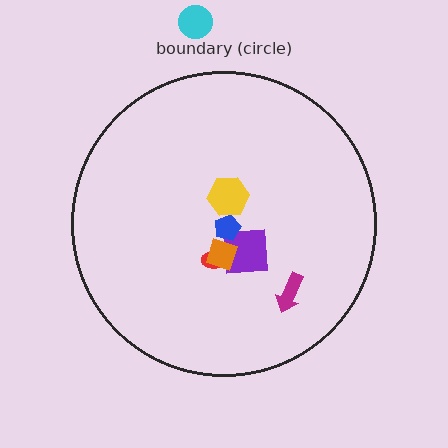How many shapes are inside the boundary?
6 inside, 1 outside.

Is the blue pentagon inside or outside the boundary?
Inside.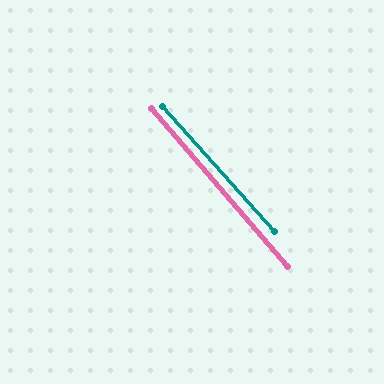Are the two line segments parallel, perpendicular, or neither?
Parallel — their directions differ by only 0.9°.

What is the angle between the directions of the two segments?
Approximately 1 degree.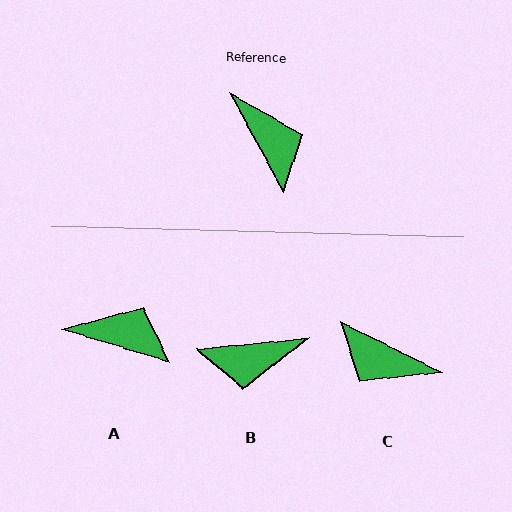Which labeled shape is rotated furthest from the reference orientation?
C, about 145 degrees away.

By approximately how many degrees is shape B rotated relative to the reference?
Approximately 113 degrees clockwise.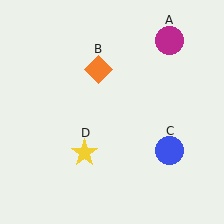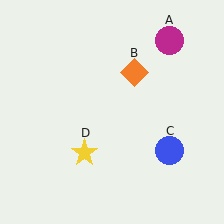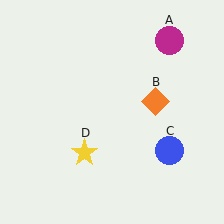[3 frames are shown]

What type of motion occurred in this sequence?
The orange diamond (object B) rotated clockwise around the center of the scene.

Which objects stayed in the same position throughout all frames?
Magenta circle (object A) and blue circle (object C) and yellow star (object D) remained stationary.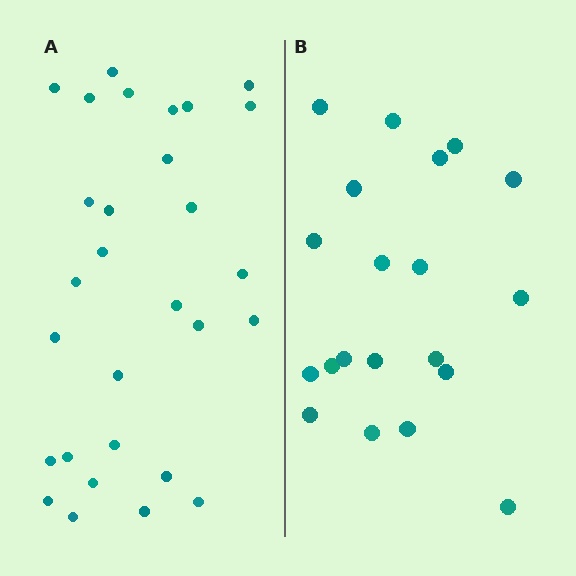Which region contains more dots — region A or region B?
Region A (the left region) has more dots.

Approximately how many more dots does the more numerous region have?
Region A has roughly 8 or so more dots than region B.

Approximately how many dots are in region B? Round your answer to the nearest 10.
About 20 dots.